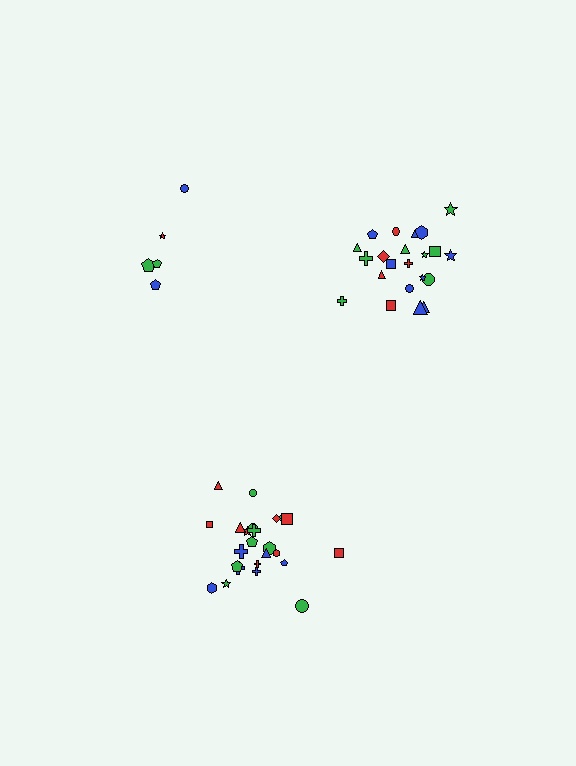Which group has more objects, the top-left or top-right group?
The top-right group.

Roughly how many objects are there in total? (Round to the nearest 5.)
Roughly 50 objects in total.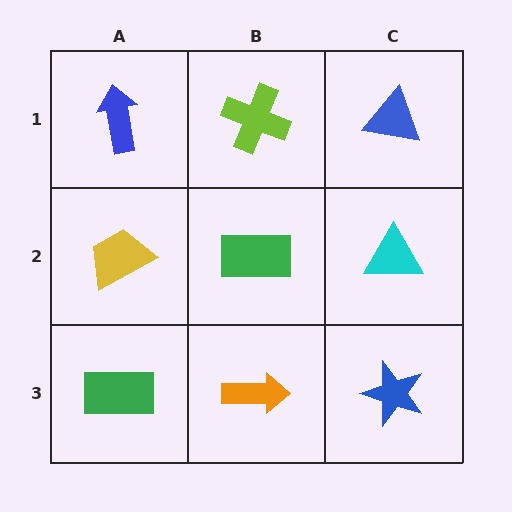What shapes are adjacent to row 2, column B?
A lime cross (row 1, column B), an orange arrow (row 3, column B), a yellow trapezoid (row 2, column A), a cyan triangle (row 2, column C).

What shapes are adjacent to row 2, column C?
A blue triangle (row 1, column C), a blue star (row 3, column C), a green rectangle (row 2, column B).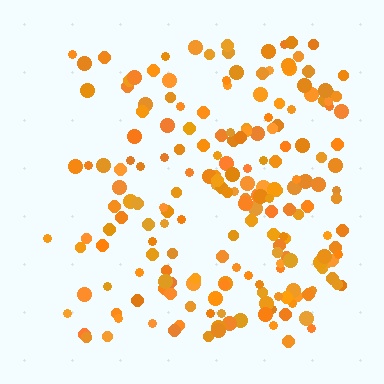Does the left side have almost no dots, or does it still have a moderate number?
Still a moderate number, just noticeably fewer than the right.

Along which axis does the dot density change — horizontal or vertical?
Horizontal.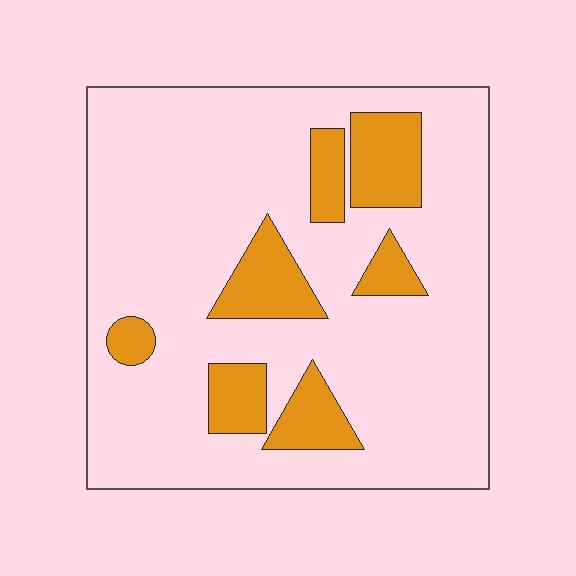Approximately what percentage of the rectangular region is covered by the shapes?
Approximately 20%.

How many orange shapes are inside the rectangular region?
7.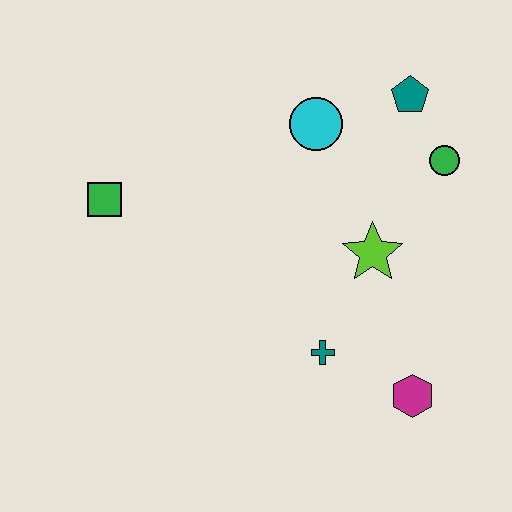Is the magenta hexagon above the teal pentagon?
No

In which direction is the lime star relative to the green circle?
The lime star is below the green circle.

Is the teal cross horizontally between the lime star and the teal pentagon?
No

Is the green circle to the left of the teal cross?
No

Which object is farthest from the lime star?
The green square is farthest from the lime star.